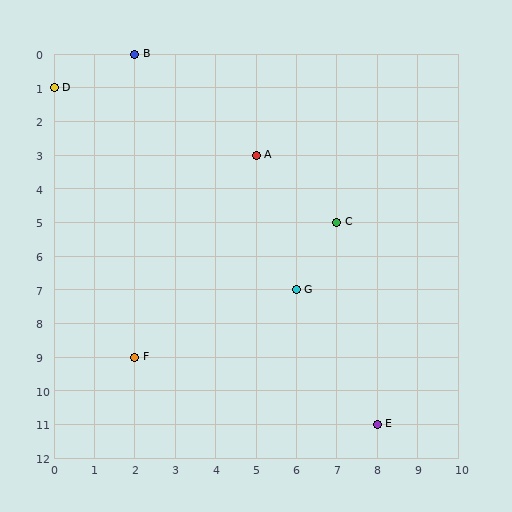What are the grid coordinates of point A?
Point A is at grid coordinates (5, 3).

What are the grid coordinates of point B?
Point B is at grid coordinates (2, 0).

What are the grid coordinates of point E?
Point E is at grid coordinates (8, 11).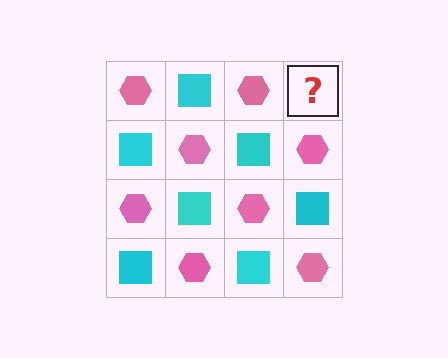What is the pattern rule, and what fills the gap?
The rule is that it alternates pink hexagon and cyan square in a checkerboard pattern. The gap should be filled with a cyan square.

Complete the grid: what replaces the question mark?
The question mark should be replaced with a cyan square.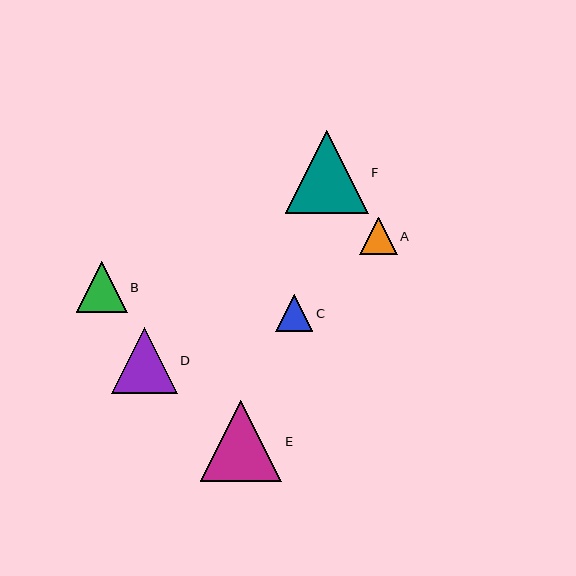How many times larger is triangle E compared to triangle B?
Triangle E is approximately 1.6 times the size of triangle B.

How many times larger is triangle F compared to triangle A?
Triangle F is approximately 2.2 times the size of triangle A.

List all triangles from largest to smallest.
From largest to smallest: F, E, D, B, A, C.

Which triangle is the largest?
Triangle F is the largest with a size of approximately 83 pixels.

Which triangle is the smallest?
Triangle C is the smallest with a size of approximately 37 pixels.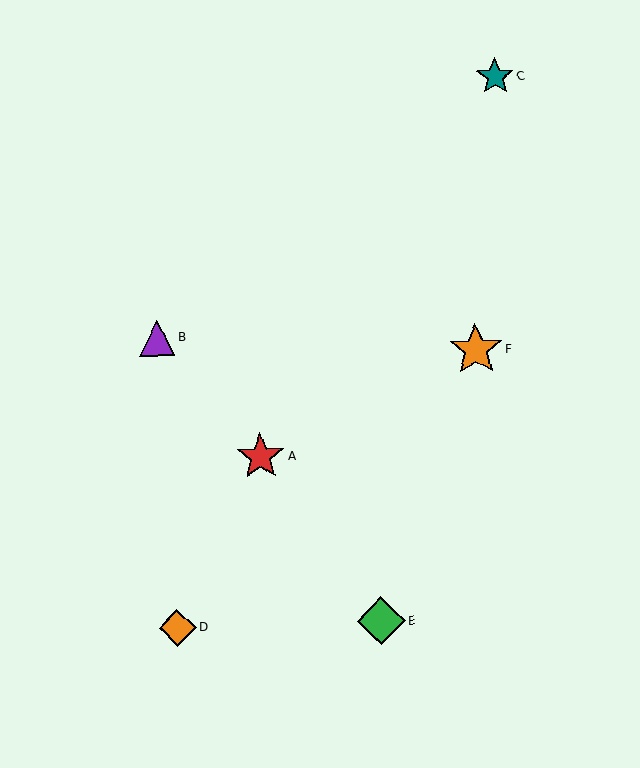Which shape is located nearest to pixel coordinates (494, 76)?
The teal star (labeled C) at (495, 77) is nearest to that location.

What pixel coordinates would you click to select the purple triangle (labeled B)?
Click at (157, 338) to select the purple triangle B.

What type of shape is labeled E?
Shape E is a green diamond.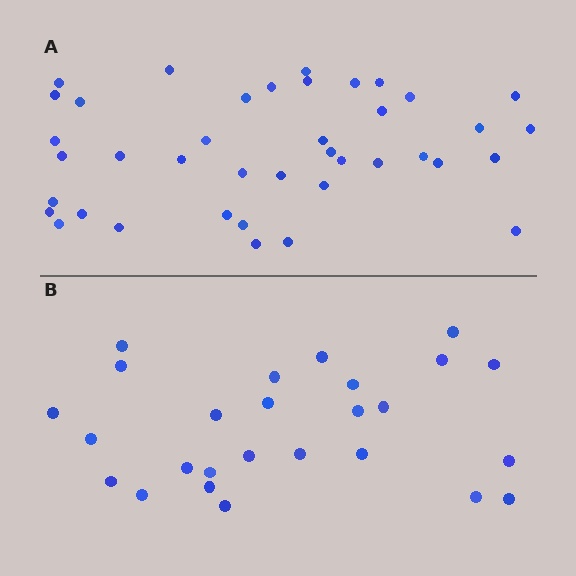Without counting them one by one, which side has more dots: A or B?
Region A (the top region) has more dots.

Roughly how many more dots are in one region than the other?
Region A has approximately 15 more dots than region B.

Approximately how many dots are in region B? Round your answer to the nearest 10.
About 30 dots. (The exact count is 26, which rounds to 30.)